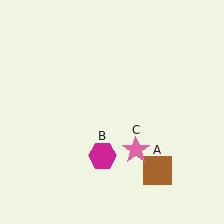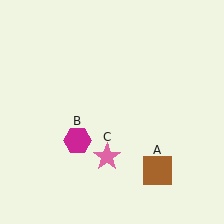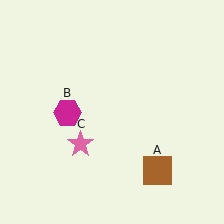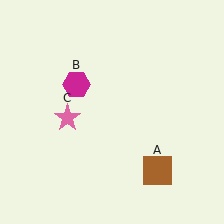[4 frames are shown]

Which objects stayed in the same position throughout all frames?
Brown square (object A) remained stationary.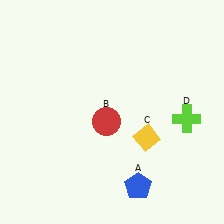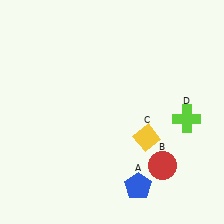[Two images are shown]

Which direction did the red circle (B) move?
The red circle (B) moved right.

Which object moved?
The red circle (B) moved right.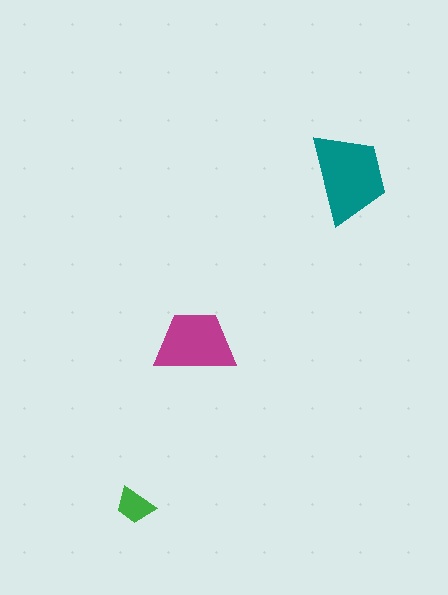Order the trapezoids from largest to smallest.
the teal one, the magenta one, the green one.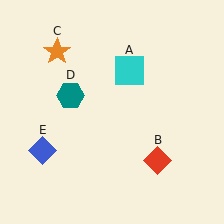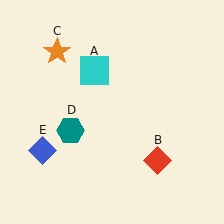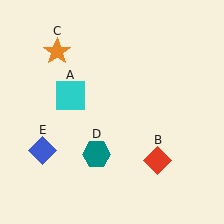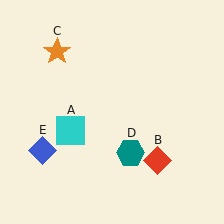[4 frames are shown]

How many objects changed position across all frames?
2 objects changed position: cyan square (object A), teal hexagon (object D).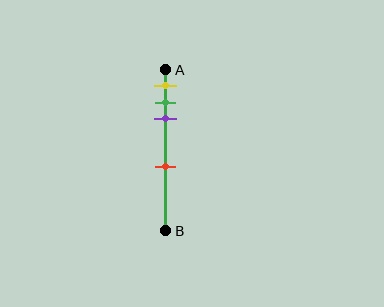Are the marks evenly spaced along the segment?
No, the marks are not evenly spaced.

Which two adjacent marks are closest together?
The green and purple marks are the closest adjacent pair.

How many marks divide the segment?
There are 4 marks dividing the segment.